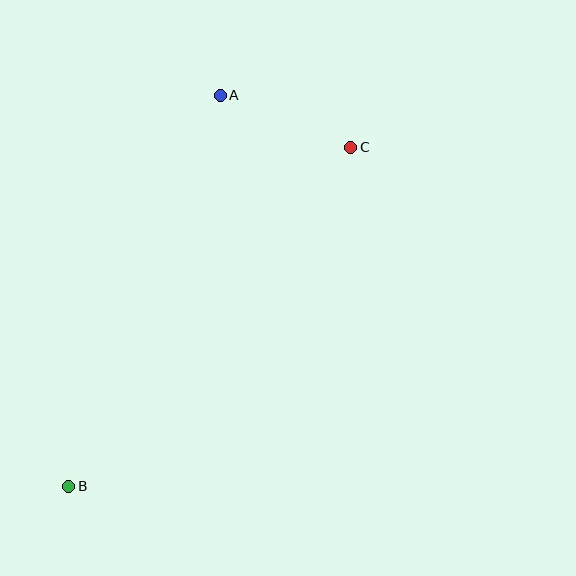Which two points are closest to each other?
Points A and C are closest to each other.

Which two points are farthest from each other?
Points B and C are farthest from each other.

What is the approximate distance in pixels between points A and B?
The distance between A and B is approximately 420 pixels.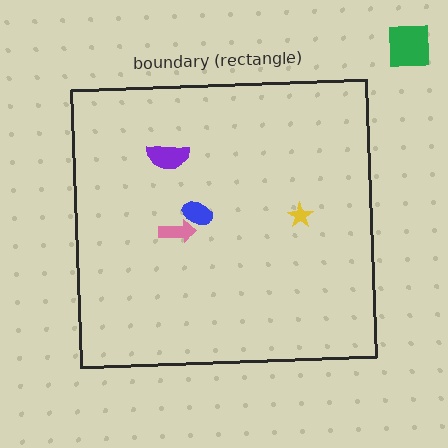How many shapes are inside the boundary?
4 inside, 1 outside.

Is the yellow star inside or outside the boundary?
Inside.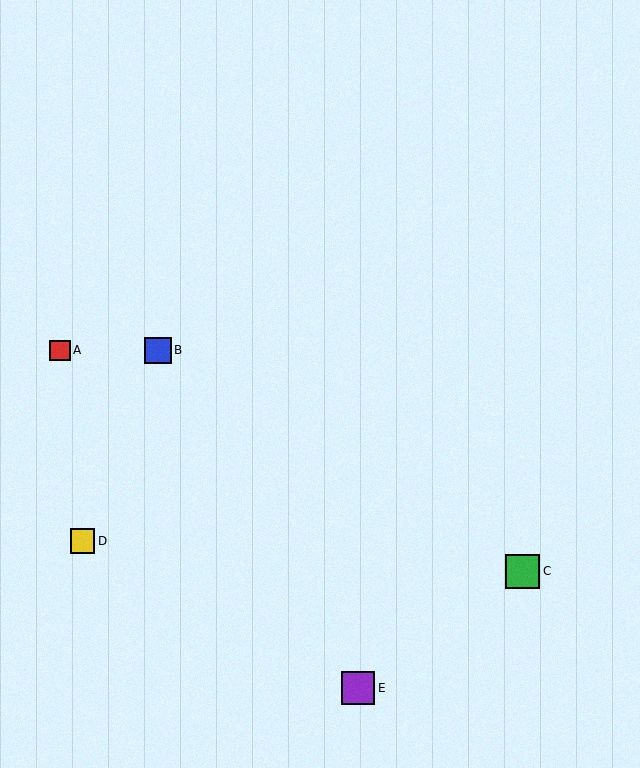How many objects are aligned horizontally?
2 objects (A, B) are aligned horizontally.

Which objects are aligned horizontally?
Objects A, B are aligned horizontally.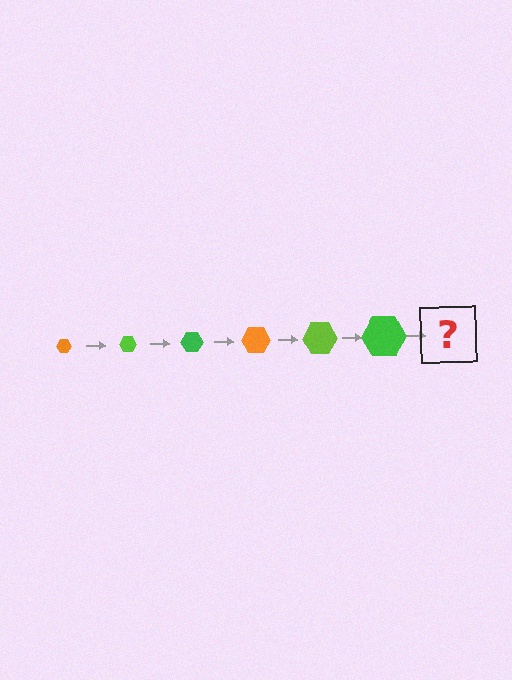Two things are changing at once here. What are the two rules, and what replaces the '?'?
The two rules are that the hexagon grows larger each step and the color cycles through orange, lime, and green. The '?' should be an orange hexagon, larger than the previous one.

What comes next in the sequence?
The next element should be an orange hexagon, larger than the previous one.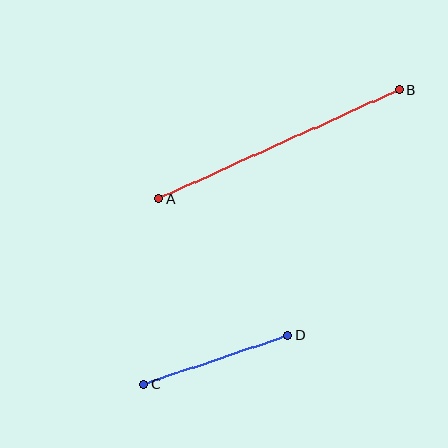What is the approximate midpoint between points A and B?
The midpoint is at approximately (279, 144) pixels.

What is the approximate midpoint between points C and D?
The midpoint is at approximately (216, 360) pixels.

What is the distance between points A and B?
The distance is approximately 264 pixels.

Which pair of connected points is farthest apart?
Points A and B are farthest apart.